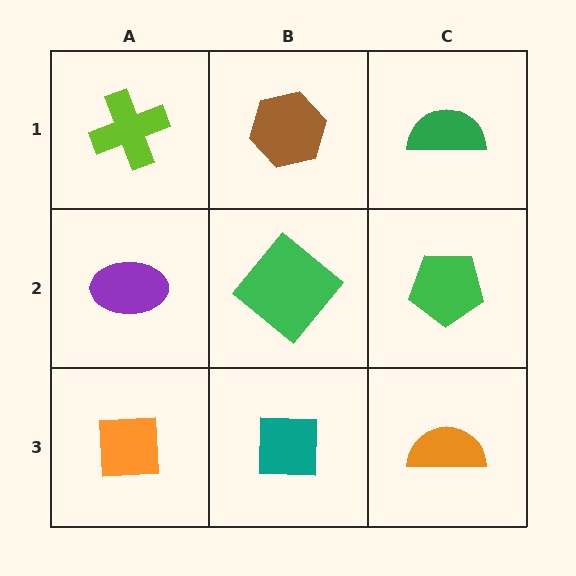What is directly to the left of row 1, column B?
A lime cross.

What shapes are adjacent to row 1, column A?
A purple ellipse (row 2, column A), a brown hexagon (row 1, column B).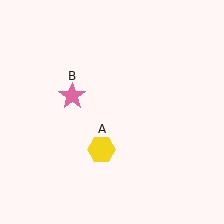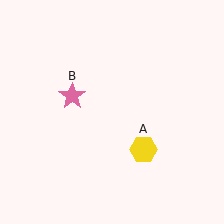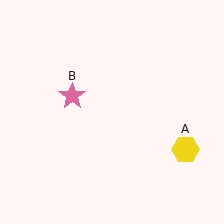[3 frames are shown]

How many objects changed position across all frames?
1 object changed position: yellow hexagon (object A).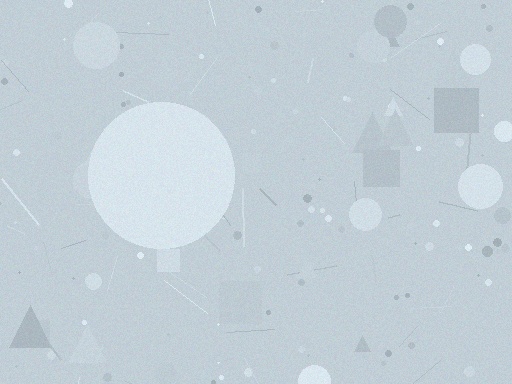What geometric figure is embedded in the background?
A circle is embedded in the background.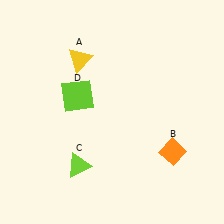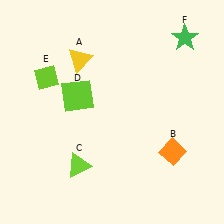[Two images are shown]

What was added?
A lime diamond (E), a green star (F) were added in Image 2.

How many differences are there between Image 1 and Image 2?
There are 2 differences between the two images.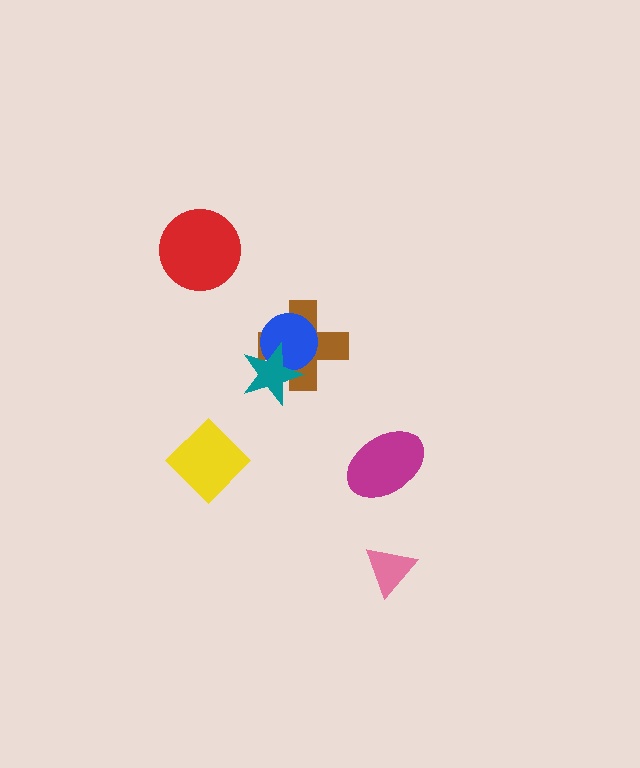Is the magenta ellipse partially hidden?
No, no other shape covers it.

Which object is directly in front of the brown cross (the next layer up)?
The blue circle is directly in front of the brown cross.